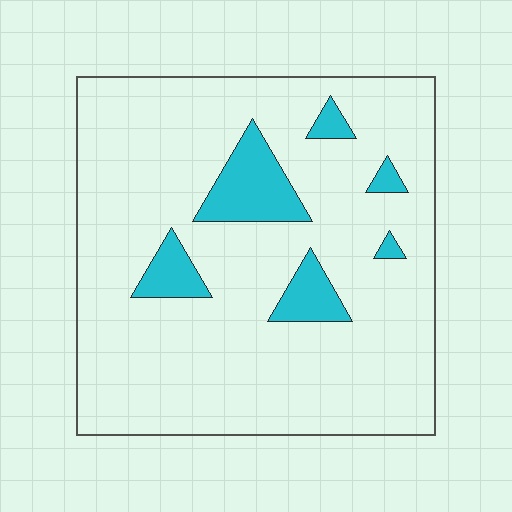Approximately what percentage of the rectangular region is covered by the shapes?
Approximately 10%.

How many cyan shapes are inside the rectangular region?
6.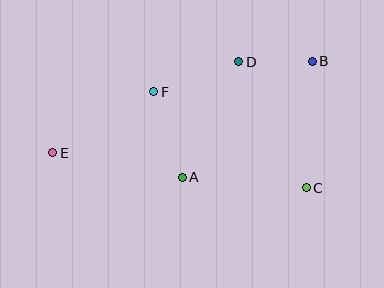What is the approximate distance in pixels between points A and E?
The distance between A and E is approximately 132 pixels.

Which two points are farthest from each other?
Points B and E are farthest from each other.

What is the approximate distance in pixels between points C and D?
The distance between C and D is approximately 143 pixels.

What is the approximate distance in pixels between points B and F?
The distance between B and F is approximately 162 pixels.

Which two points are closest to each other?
Points B and D are closest to each other.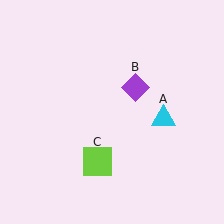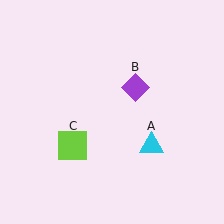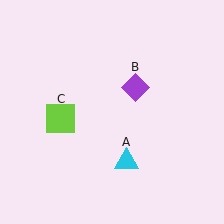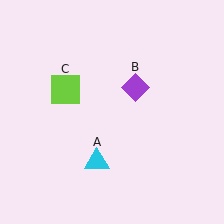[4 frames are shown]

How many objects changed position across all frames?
2 objects changed position: cyan triangle (object A), lime square (object C).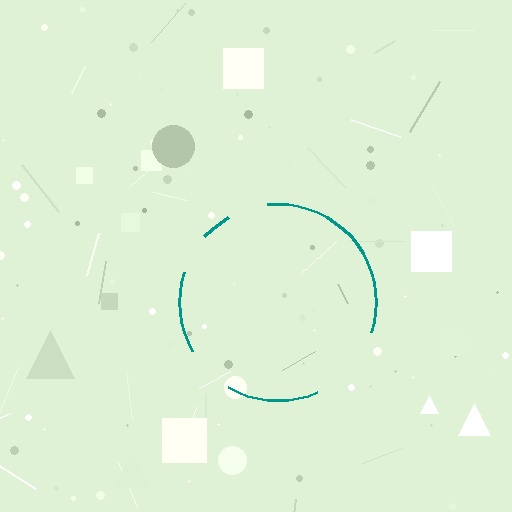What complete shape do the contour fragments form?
The contour fragments form a circle.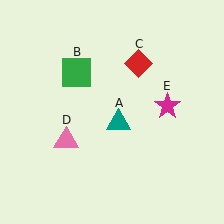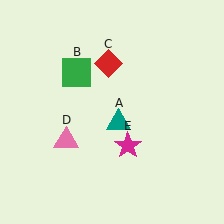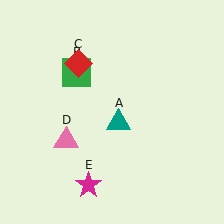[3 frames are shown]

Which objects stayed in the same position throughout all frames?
Teal triangle (object A) and green square (object B) and pink triangle (object D) remained stationary.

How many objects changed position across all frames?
2 objects changed position: red diamond (object C), magenta star (object E).